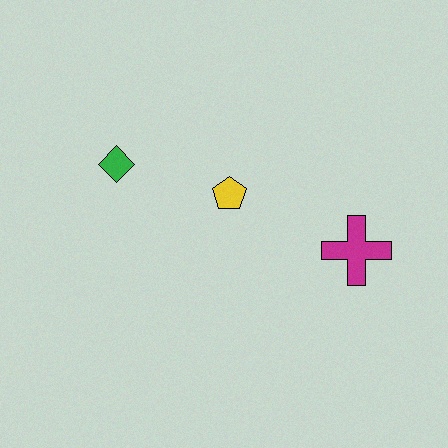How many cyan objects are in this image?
There are no cyan objects.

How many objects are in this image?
There are 3 objects.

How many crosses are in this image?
There is 1 cross.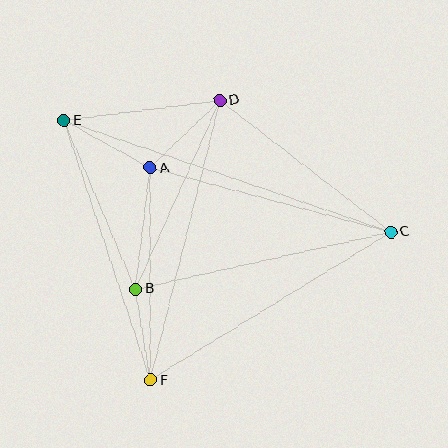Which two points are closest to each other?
Points B and F are closest to each other.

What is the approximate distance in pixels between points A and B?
The distance between A and B is approximately 122 pixels.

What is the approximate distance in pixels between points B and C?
The distance between B and C is approximately 262 pixels.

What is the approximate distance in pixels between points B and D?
The distance between B and D is approximately 207 pixels.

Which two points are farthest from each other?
Points C and E are farthest from each other.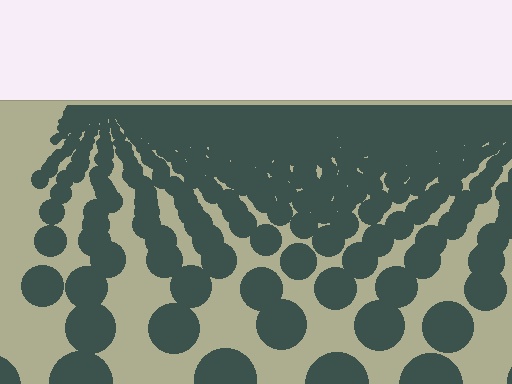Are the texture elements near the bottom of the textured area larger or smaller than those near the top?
Larger. Near the bottom, elements are closer to the viewer and appear at a bigger on-screen size.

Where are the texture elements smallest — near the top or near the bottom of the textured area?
Near the top.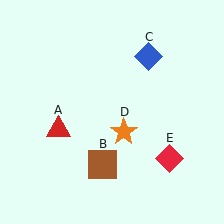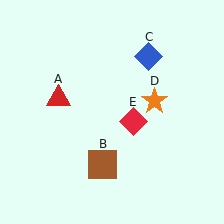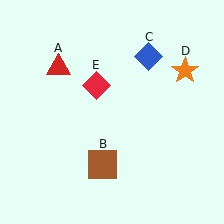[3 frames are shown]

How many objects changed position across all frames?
3 objects changed position: red triangle (object A), orange star (object D), red diamond (object E).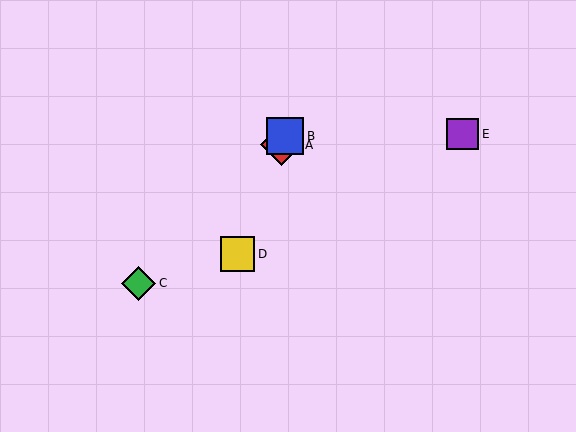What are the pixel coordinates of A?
Object A is at (282, 145).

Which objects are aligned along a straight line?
Objects A, B, D are aligned along a straight line.